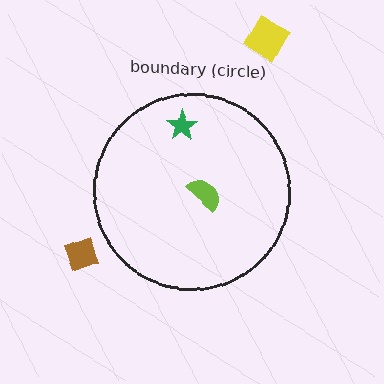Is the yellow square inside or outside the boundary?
Outside.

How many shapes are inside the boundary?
2 inside, 2 outside.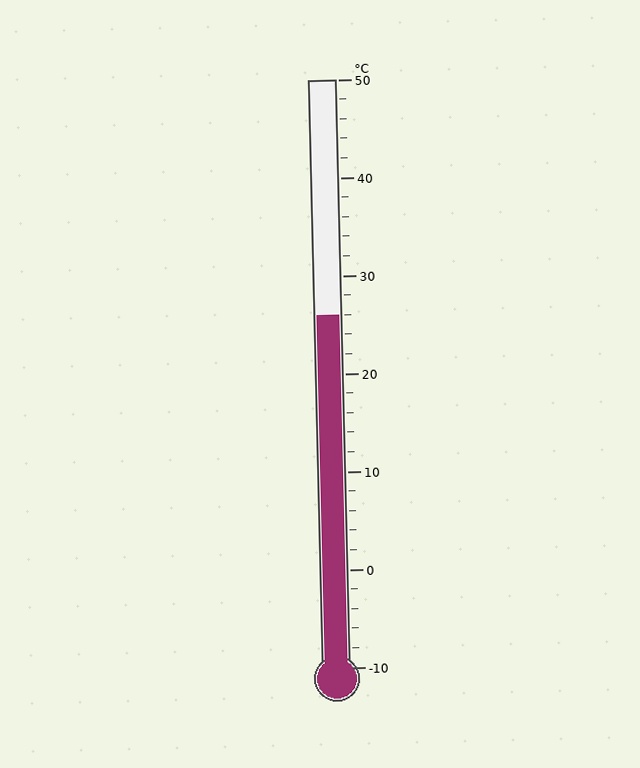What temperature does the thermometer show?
The thermometer shows approximately 26°C.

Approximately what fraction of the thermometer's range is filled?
The thermometer is filled to approximately 60% of its range.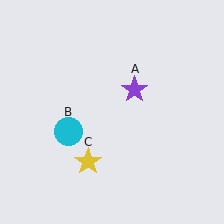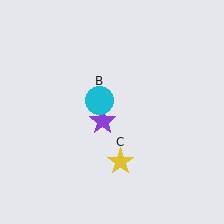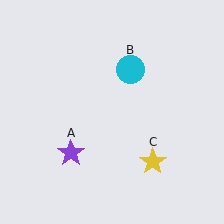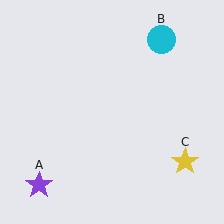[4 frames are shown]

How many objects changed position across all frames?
3 objects changed position: purple star (object A), cyan circle (object B), yellow star (object C).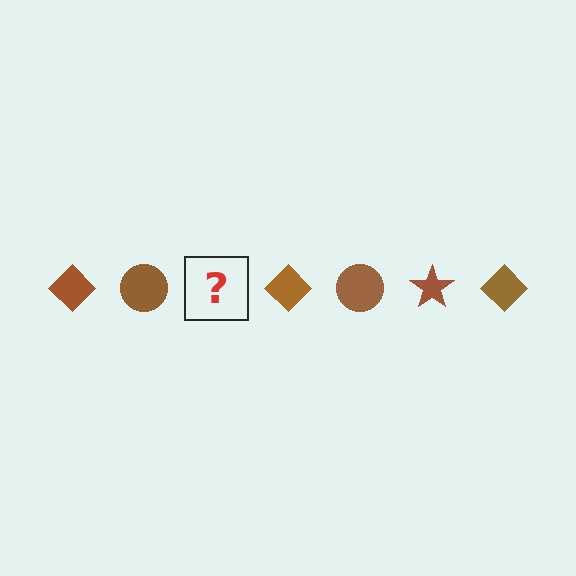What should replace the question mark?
The question mark should be replaced with a brown star.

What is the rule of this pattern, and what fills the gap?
The rule is that the pattern cycles through diamond, circle, star shapes in brown. The gap should be filled with a brown star.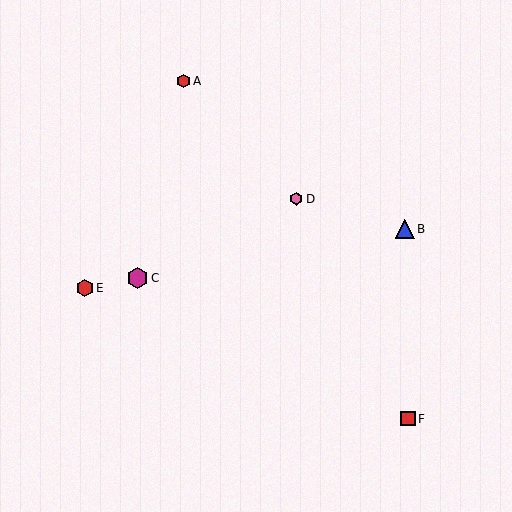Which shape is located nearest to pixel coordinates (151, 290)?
The magenta hexagon (labeled C) at (137, 278) is nearest to that location.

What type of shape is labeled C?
Shape C is a magenta hexagon.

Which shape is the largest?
The magenta hexagon (labeled C) is the largest.